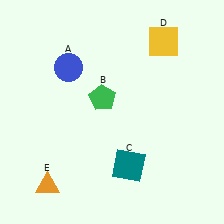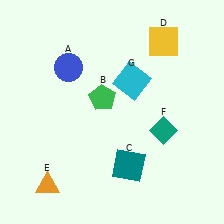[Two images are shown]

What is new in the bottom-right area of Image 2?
A teal diamond (F) was added in the bottom-right area of Image 2.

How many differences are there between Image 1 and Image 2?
There are 2 differences between the two images.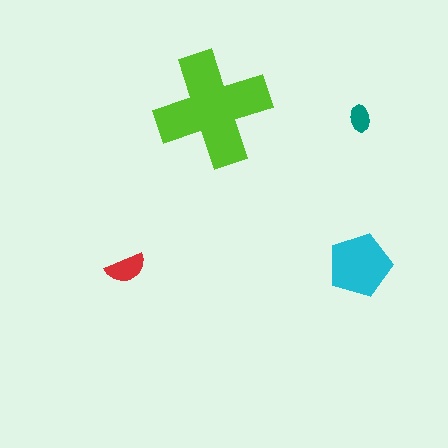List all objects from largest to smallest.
The lime cross, the cyan pentagon, the red semicircle, the teal ellipse.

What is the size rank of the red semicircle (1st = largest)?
3rd.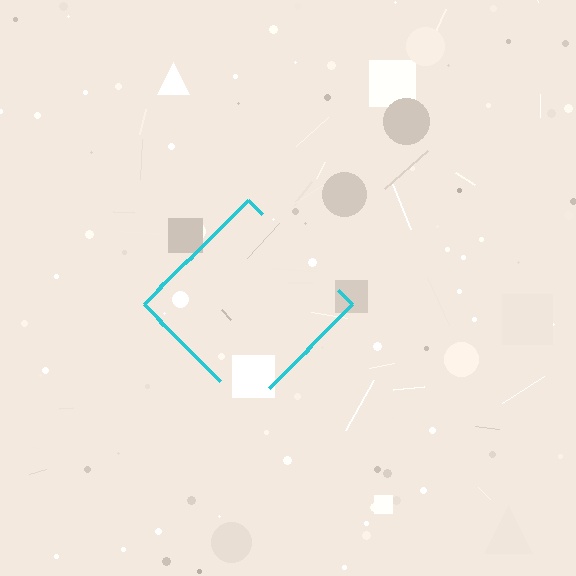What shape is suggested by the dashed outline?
The dashed outline suggests a diamond.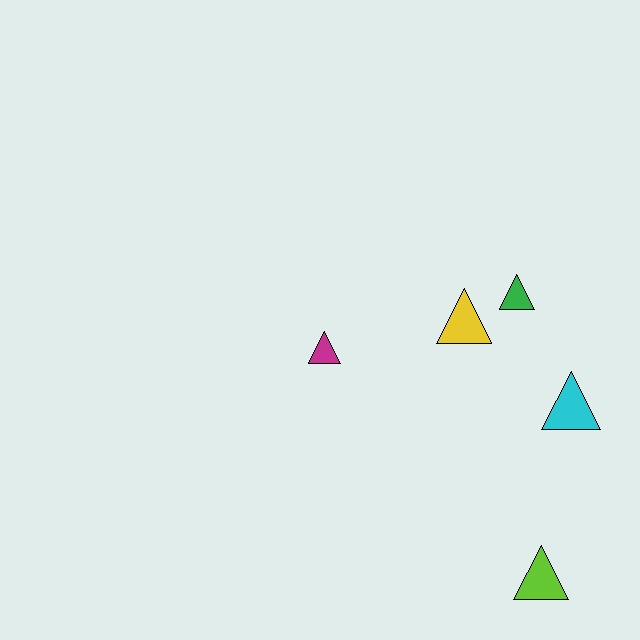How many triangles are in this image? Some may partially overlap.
There are 5 triangles.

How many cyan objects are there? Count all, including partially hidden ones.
There is 1 cyan object.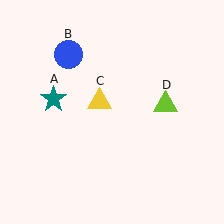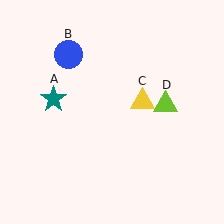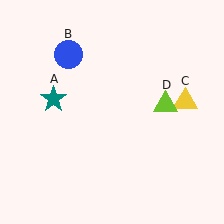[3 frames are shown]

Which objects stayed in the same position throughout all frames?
Teal star (object A) and blue circle (object B) and lime triangle (object D) remained stationary.